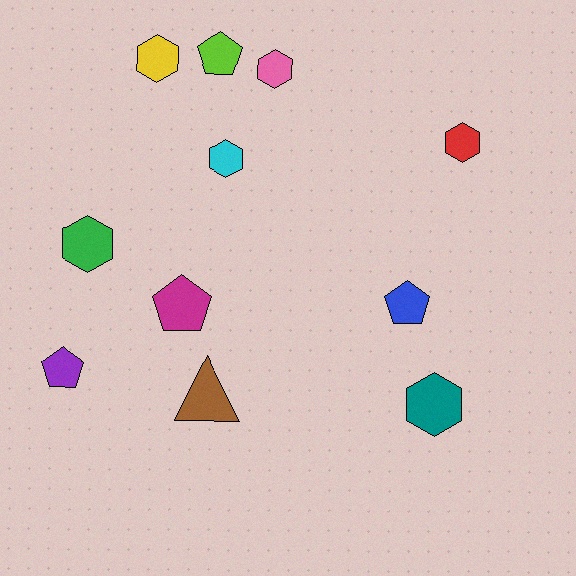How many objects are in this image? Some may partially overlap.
There are 11 objects.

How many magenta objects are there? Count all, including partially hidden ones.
There is 1 magenta object.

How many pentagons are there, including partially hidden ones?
There are 4 pentagons.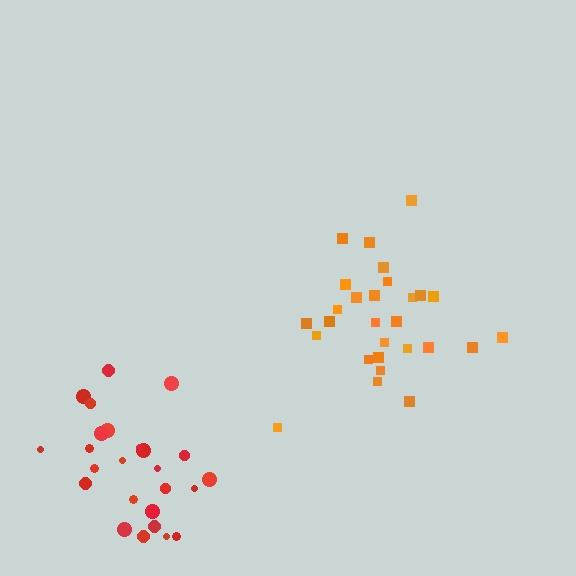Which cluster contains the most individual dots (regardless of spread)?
Orange (28).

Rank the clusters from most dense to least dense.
orange, red.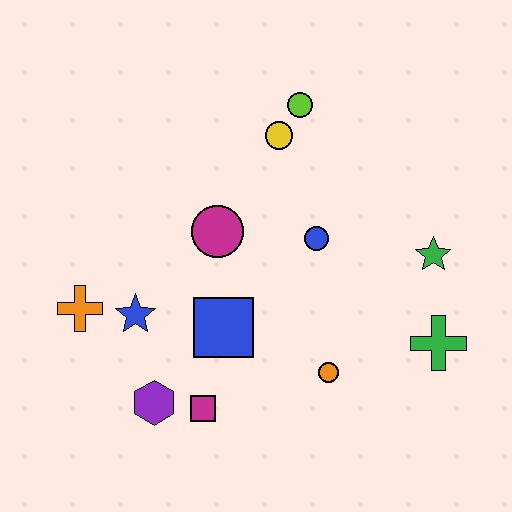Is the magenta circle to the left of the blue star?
No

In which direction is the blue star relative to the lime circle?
The blue star is below the lime circle.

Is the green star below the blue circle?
Yes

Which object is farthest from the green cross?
The orange cross is farthest from the green cross.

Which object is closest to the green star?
The green cross is closest to the green star.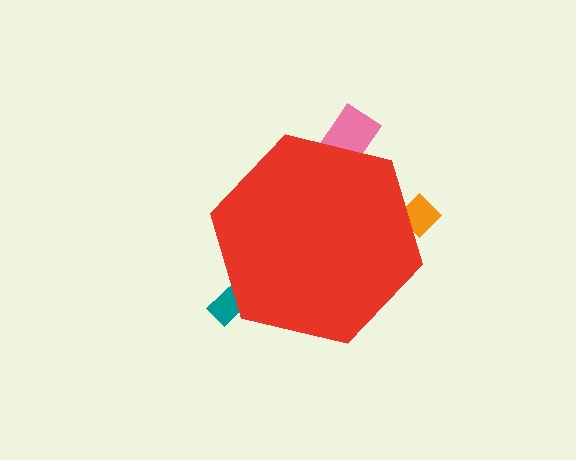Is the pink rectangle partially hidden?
Yes, the pink rectangle is partially hidden behind the red hexagon.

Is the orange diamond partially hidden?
Yes, the orange diamond is partially hidden behind the red hexagon.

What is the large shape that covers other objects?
A red hexagon.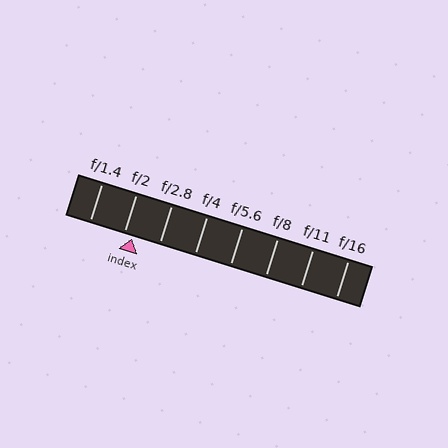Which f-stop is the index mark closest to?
The index mark is closest to f/2.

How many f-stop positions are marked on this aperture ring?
There are 8 f-stop positions marked.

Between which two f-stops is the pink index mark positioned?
The index mark is between f/2 and f/2.8.